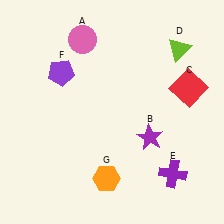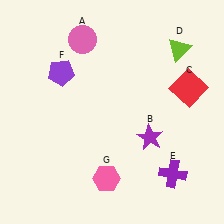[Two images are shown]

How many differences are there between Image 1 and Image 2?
There is 1 difference between the two images.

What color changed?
The hexagon (G) changed from orange in Image 1 to pink in Image 2.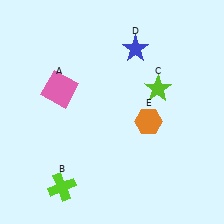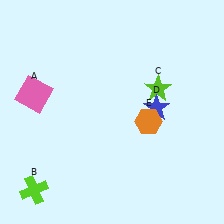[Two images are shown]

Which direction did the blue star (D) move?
The blue star (D) moved down.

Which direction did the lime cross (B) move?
The lime cross (B) moved left.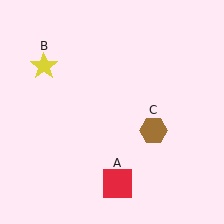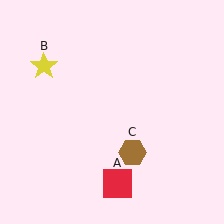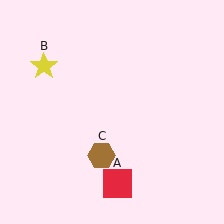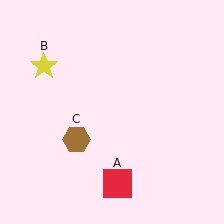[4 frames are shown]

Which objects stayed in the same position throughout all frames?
Red square (object A) and yellow star (object B) remained stationary.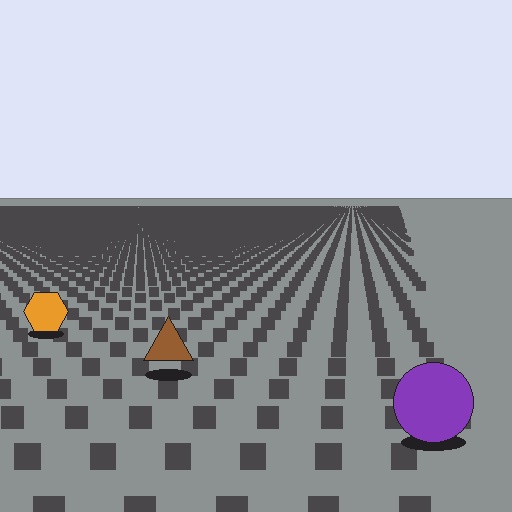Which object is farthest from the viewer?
The orange hexagon is farthest from the viewer. It appears smaller and the ground texture around it is denser.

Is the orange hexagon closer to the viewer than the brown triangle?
No. The brown triangle is closer — you can tell from the texture gradient: the ground texture is coarser near it.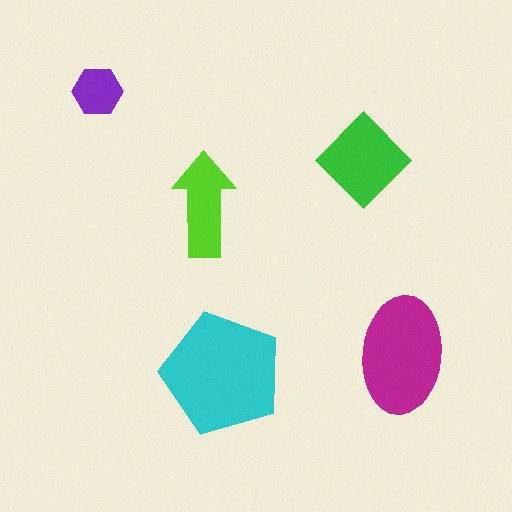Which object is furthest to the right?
The magenta ellipse is rightmost.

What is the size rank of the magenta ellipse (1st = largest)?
2nd.